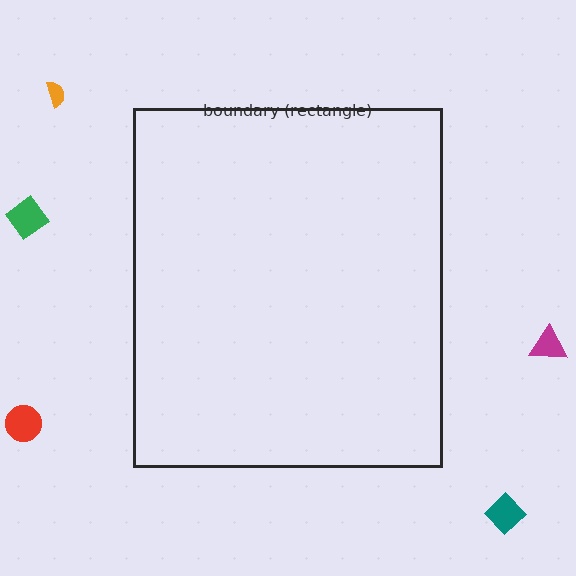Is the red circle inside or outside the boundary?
Outside.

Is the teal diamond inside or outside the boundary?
Outside.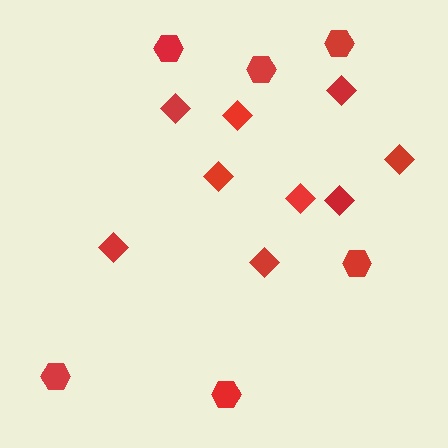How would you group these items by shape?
There are 2 groups: one group of hexagons (6) and one group of diamonds (9).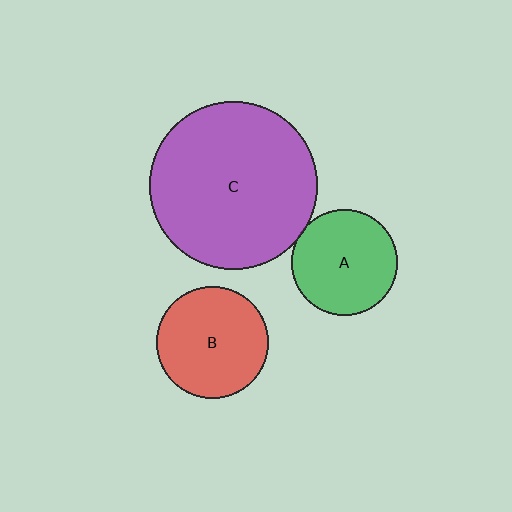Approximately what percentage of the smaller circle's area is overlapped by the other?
Approximately 5%.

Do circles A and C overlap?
Yes.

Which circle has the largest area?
Circle C (purple).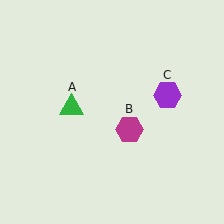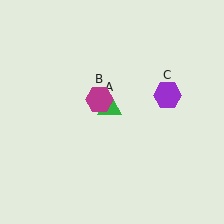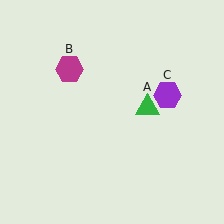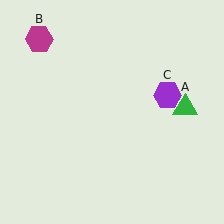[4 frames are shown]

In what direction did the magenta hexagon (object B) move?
The magenta hexagon (object B) moved up and to the left.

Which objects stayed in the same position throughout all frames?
Purple hexagon (object C) remained stationary.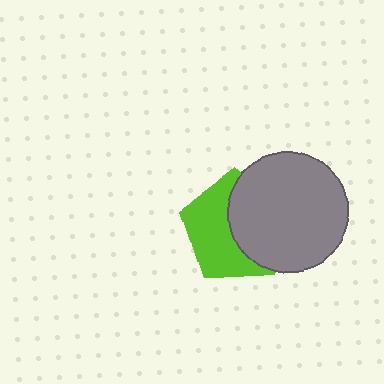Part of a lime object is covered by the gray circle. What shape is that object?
It is a pentagon.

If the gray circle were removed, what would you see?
You would see the complete lime pentagon.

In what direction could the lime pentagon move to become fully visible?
The lime pentagon could move left. That would shift it out from behind the gray circle entirely.